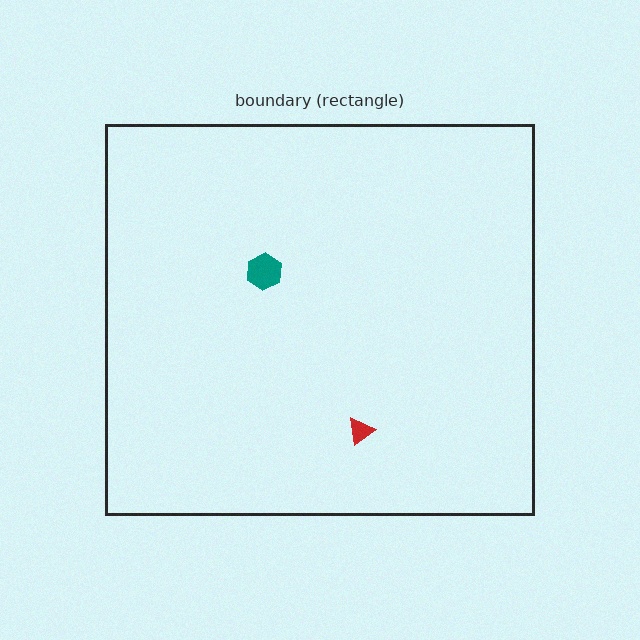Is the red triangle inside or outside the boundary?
Inside.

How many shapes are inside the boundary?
2 inside, 0 outside.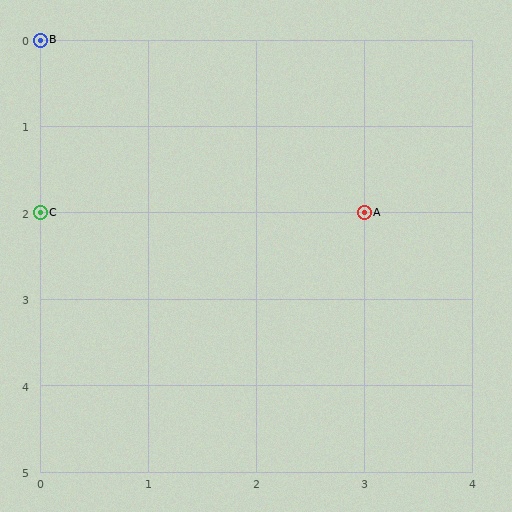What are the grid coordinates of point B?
Point B is at grid coordinates (0, 0).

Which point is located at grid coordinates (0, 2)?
Point C is at (0, 2).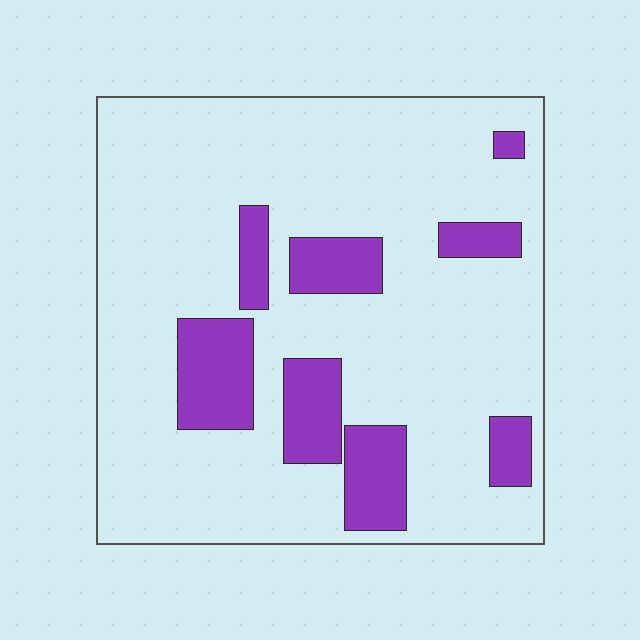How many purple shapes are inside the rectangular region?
8.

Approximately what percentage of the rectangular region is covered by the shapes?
Approximately 20%.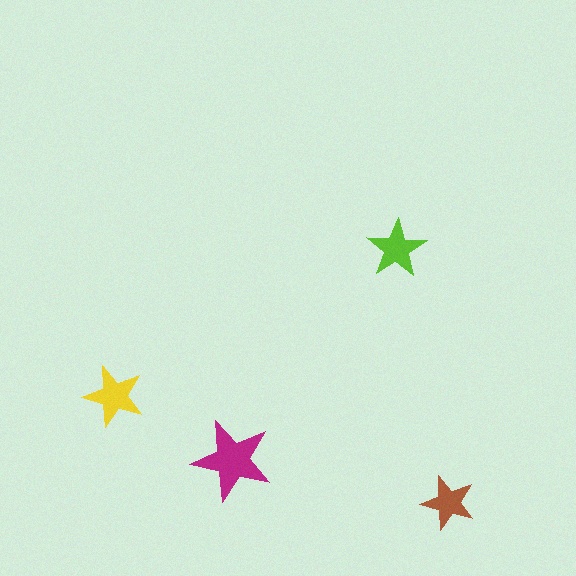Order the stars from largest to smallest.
the magenta one, the yellow one, the lime one, the brown one.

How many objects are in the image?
There are 4 objects in the image.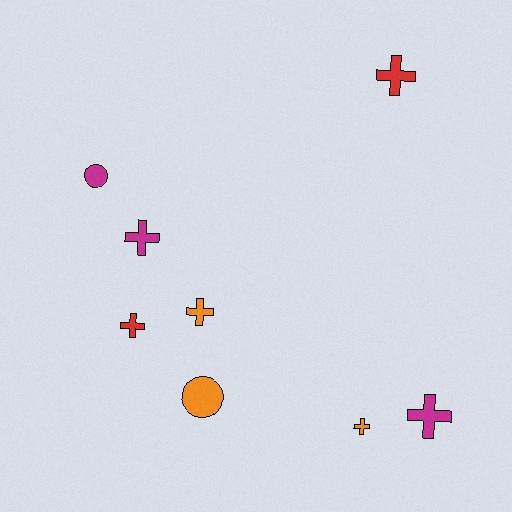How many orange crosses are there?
There are 2 orange crosses.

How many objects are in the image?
There are 8 objects.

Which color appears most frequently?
Orange, with 3 objects.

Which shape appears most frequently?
Cross, with 6 objects.